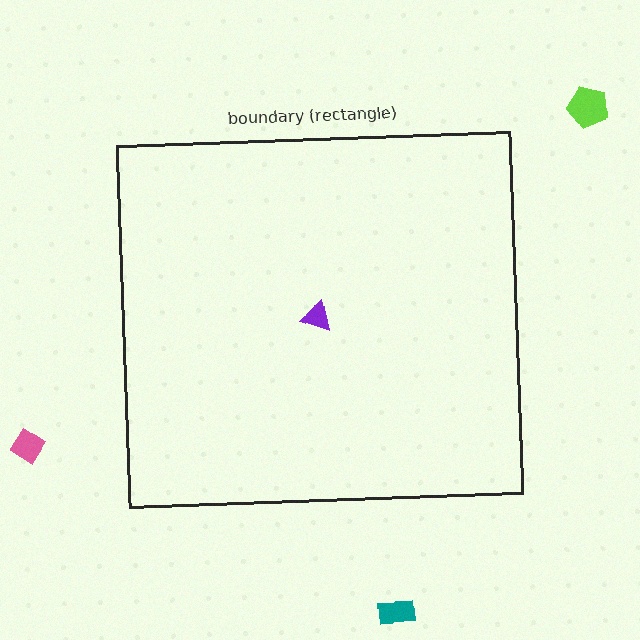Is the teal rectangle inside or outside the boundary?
Outside.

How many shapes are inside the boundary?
1 inside, 3 outside.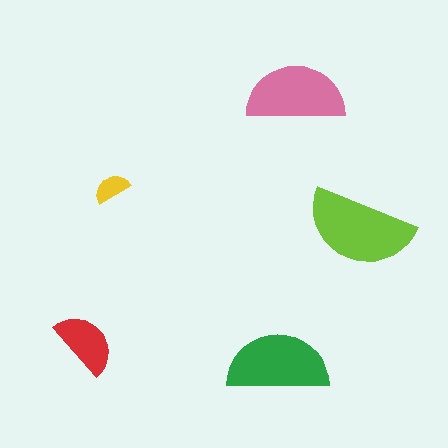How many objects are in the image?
There are 5 objects in the image.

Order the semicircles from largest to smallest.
the lime one, the green one, the pink one, the red one, the yellow one.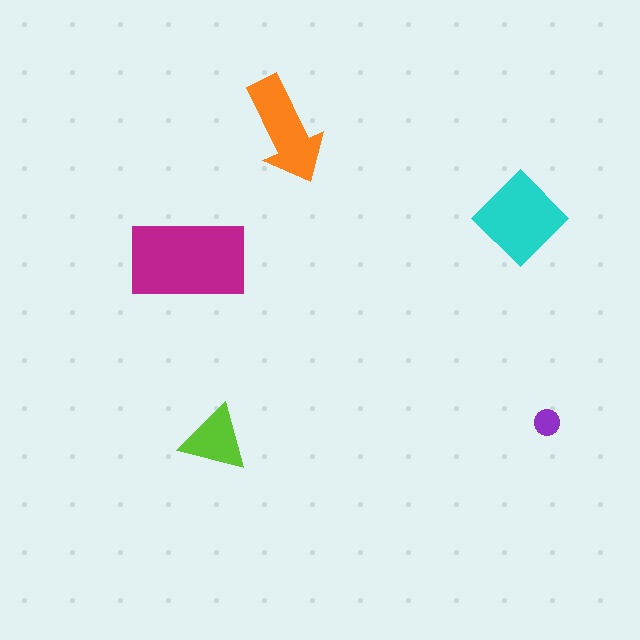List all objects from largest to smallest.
The magenta rectangle, the cyan diamond, the orange arrow, the lime triangle, the purple circle.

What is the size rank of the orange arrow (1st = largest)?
3rd.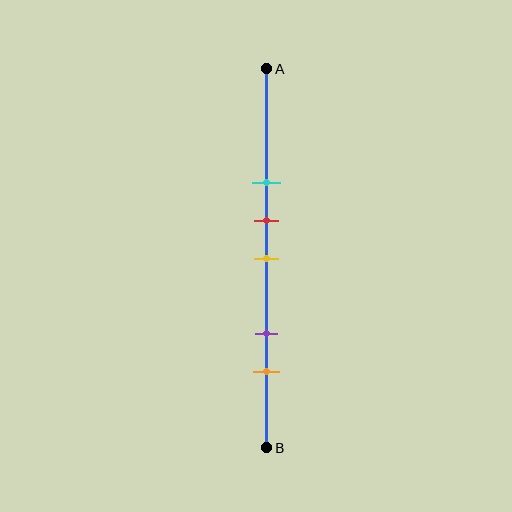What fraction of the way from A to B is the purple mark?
The purple mark is approximately 70% (0.7) of the way from A to B.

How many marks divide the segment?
There are 5 marks dividing the segment.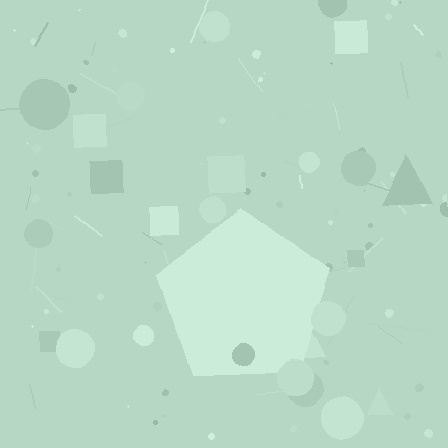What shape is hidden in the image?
A pentagon is hidden in the image.